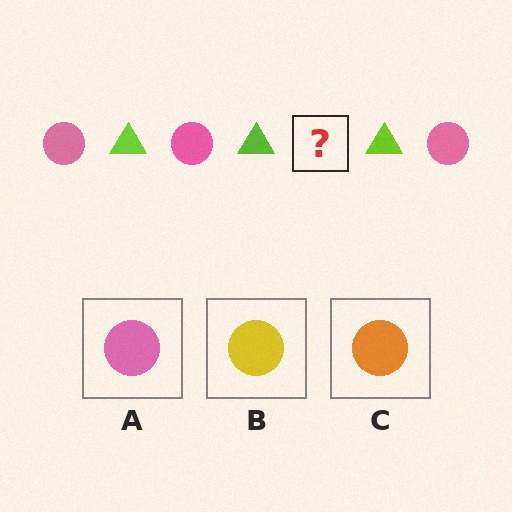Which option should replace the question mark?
Option A.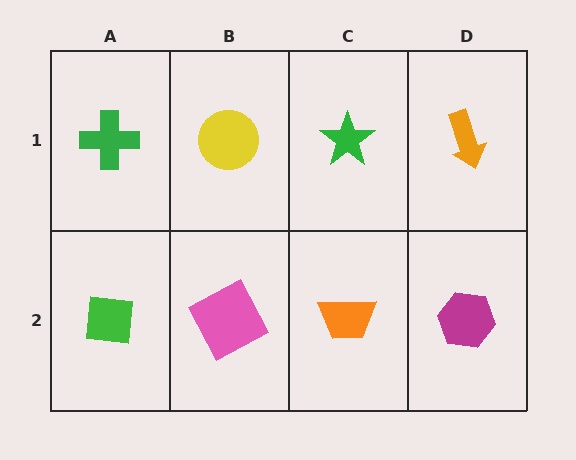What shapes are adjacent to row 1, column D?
A magenta hexagon (row 2, column D), a green star (row 1, column C).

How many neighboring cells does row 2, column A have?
2.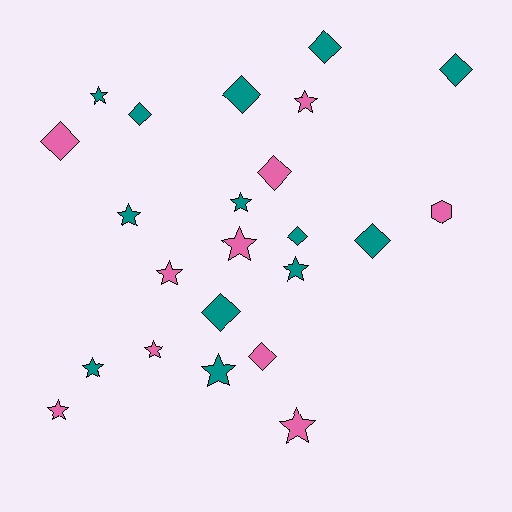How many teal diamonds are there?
There are 7 teal diamonds.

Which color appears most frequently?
Teal, with 13 objects.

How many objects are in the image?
There are 23 objects.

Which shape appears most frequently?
Star, with 12 objects.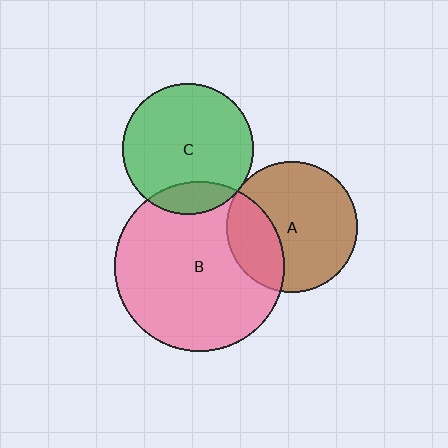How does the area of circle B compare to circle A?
Approximately 1.7 times.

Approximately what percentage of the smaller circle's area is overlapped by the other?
Approximately 30%.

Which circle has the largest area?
Circle B (pink).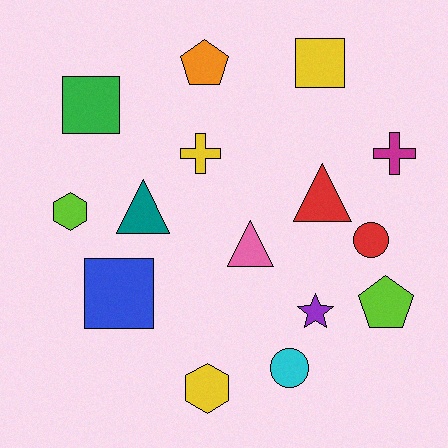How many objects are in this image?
There are 15 objects.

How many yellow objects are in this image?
There are 3 yellow objects.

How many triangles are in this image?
There are 3 triangles.